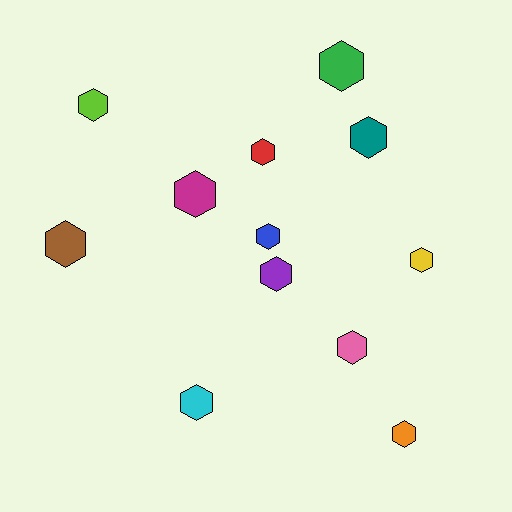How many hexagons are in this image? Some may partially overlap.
There are 12 hexagons.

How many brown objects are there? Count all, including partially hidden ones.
There is 1 brown object.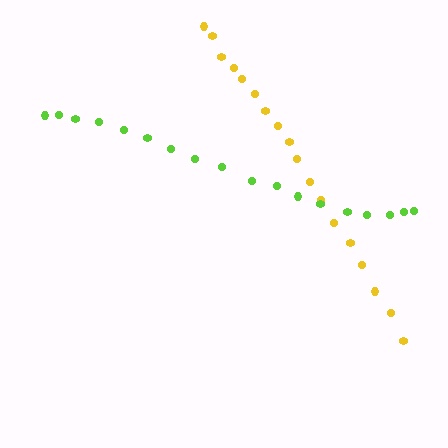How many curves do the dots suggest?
There are 2 distinct paths.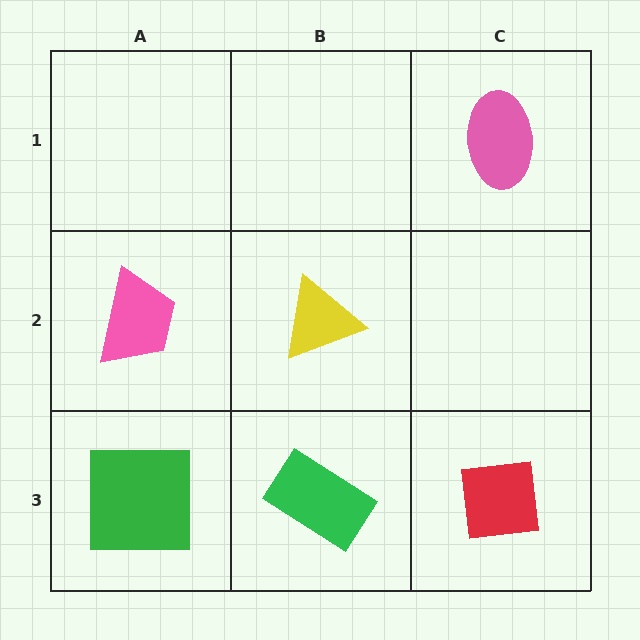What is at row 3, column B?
A green rectangle.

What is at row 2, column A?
A pink trapezoid.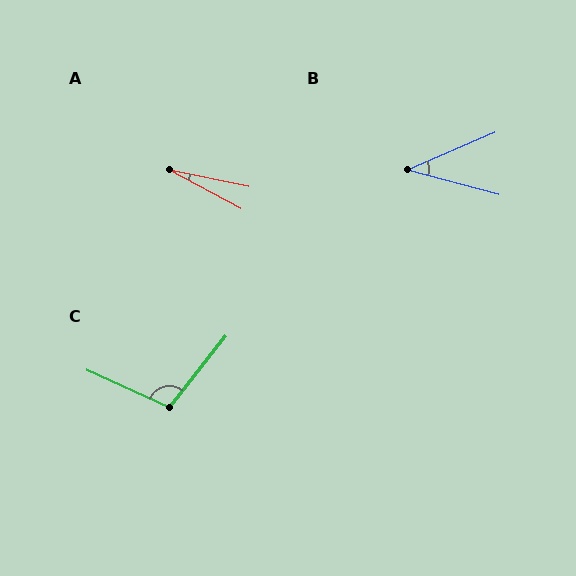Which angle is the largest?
C, at approximately 104 degrees.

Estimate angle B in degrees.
Approximately 38 degrees.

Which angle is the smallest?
A, at approximately 16 degrees.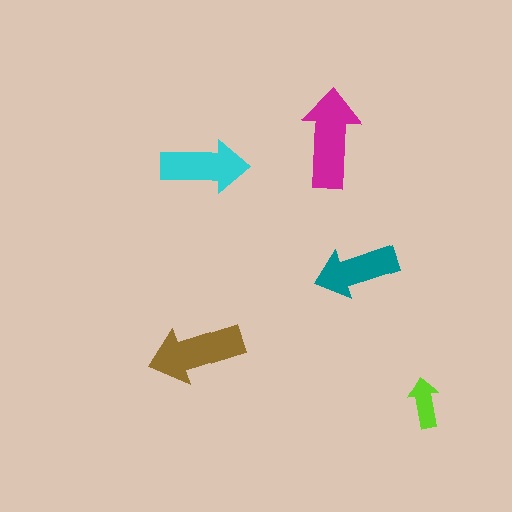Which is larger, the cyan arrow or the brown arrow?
The brown one.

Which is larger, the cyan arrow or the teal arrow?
The cyan one.